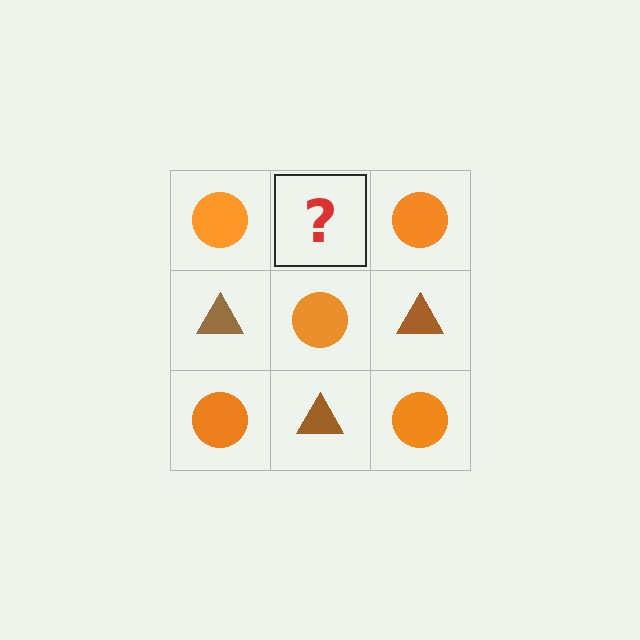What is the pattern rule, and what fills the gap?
The rule is that it alternates orange circle and brown triangle in a checkerboard pattern. The gap should be filled with a brown triangle.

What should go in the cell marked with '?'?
The missing cell should contain a brown triangle.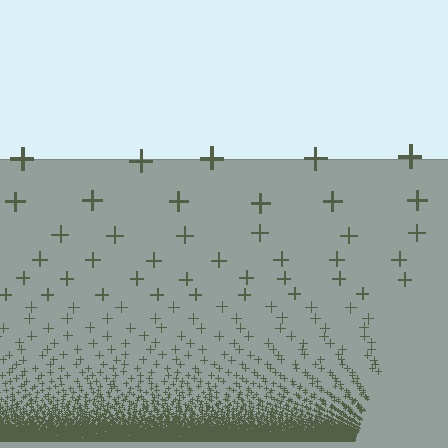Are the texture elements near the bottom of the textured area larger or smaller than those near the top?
Smaller. The gradient is inverted — elements near the bottom are smaller and denser.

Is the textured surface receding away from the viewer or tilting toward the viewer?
The surface appears to tilt toward the viewer. Texture elements get larger and sparser toward the top.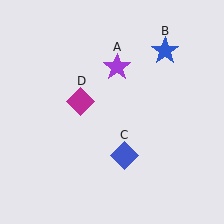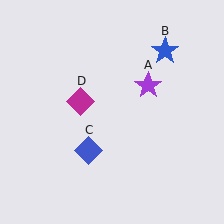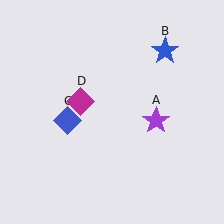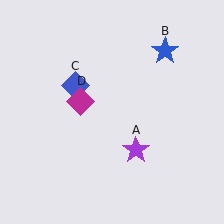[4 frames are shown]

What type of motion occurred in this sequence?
The purple star (object A), blue diamond (object C) rotated clockwise around the center of the scene.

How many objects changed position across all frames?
2 objects changed position: purple star (object A), blue diamond (object C).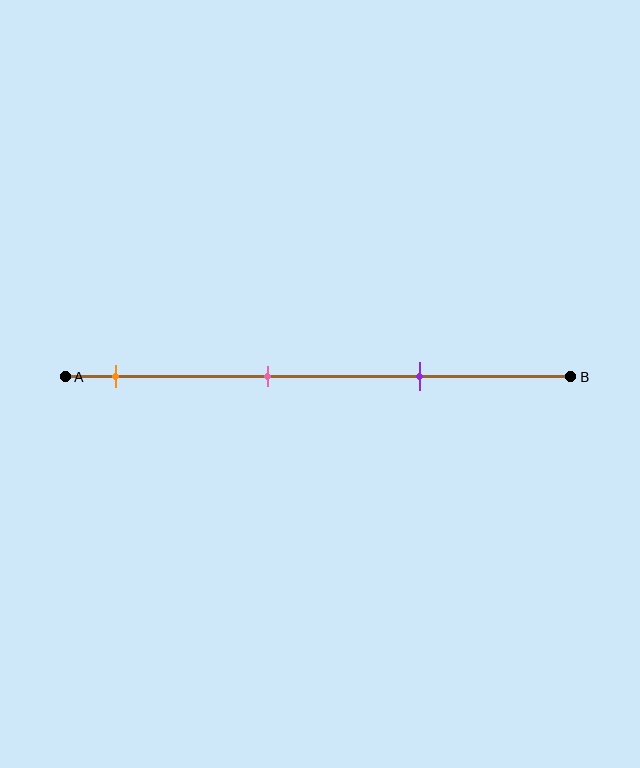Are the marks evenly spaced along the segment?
Yes, the marks are approximately evenly spaced.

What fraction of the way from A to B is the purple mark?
The purple mark is approximately 70% (0.7) of the way from A to B.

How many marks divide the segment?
There are 3 marks dividing the segment.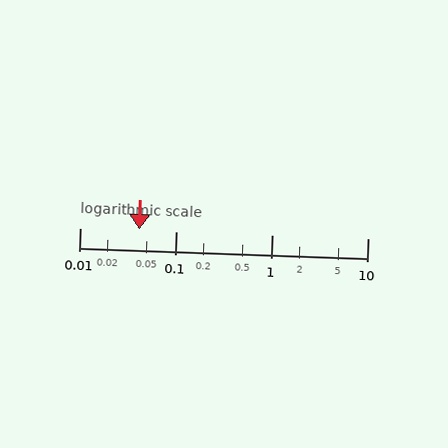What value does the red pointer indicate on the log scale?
The pointer indicates approximately 0.042.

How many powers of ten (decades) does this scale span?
The scale spans 3 decades, from 0.01 to 10.